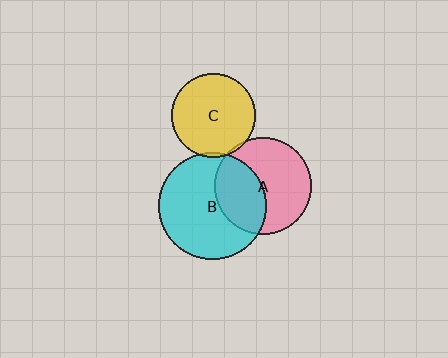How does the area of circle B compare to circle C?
Approximately 1.7 times.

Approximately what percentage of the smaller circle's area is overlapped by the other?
Approximately 5%.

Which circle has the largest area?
Circle B (cyan).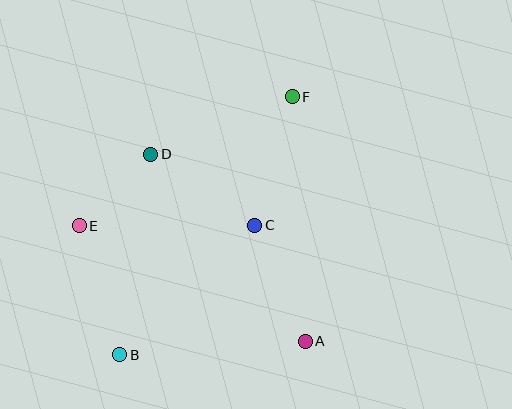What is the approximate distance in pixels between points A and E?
The distance between A and E is approximately 254 pixels.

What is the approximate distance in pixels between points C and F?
The distance between C and F is approximately 134 pixels.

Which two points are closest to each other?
Points D and E are closest to each other.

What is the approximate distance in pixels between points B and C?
The distance between B and C is approximately 187 pixels.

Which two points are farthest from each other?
Points B and F are farthest from each other.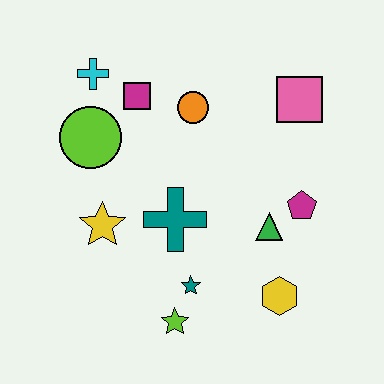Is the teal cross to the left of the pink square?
Yes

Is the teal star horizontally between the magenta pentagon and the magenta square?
Yes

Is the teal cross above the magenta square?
No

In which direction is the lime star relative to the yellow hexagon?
The lime star is to the left of the yellow hexagon.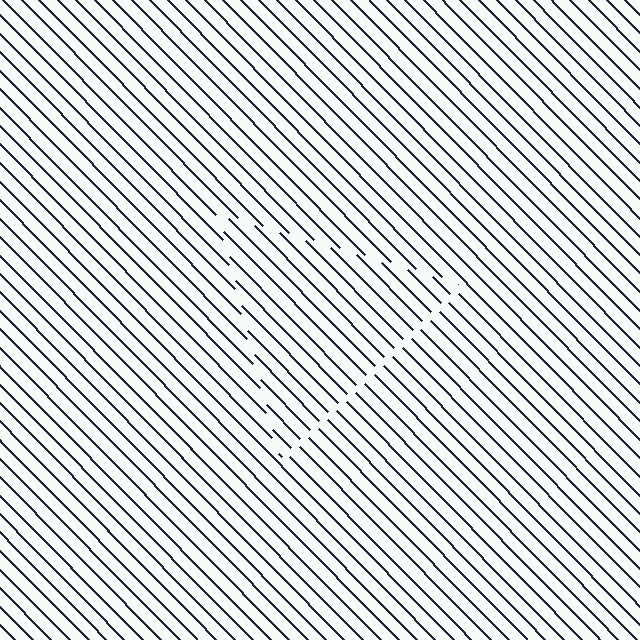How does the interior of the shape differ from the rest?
The interior of the shape contains the same grating, shifted by half a period — the contour is defined by the phase discontinuity where line-ends from the inner and outer gratings abut.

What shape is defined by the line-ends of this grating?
An illusory triangle. The interior of the shape contains the same grating, shifted by half a period — the contour is defined by the phase discontinuity where line-ends from the inner and outer gratings abut.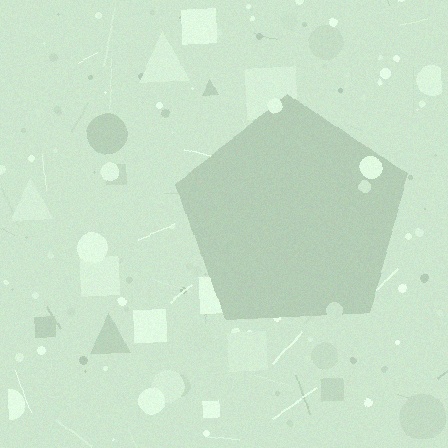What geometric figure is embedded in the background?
A pentagon is embedded in the background.